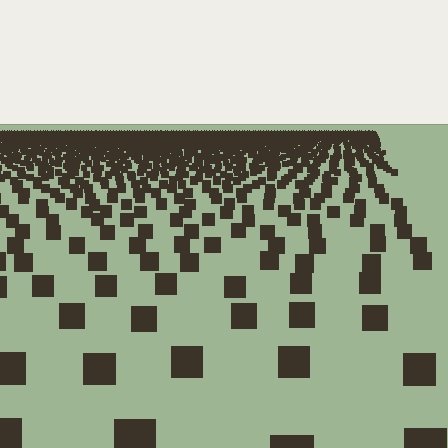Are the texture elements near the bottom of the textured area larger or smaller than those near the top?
Larger. Near the bottom, elements are closer to the viewer and appear at a bigger on-screen size.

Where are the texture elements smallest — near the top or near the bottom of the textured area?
Near the top.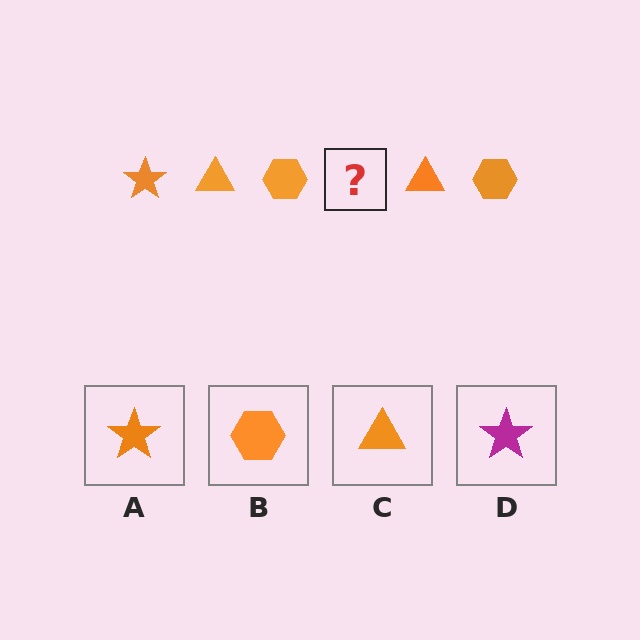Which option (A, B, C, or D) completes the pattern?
A.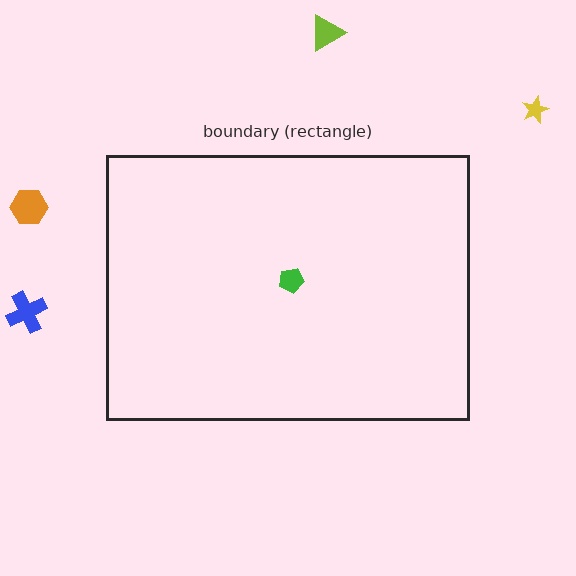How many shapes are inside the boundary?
1 inside, 4 outside.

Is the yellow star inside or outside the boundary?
Outside.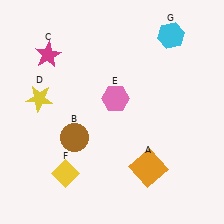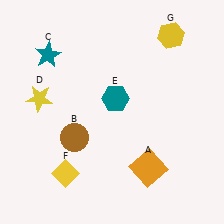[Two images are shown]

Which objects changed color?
C changed from magenta to teal. E changed from pink to teal. G changed from cyan to yellow.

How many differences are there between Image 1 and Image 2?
There are 3 differences between the two images.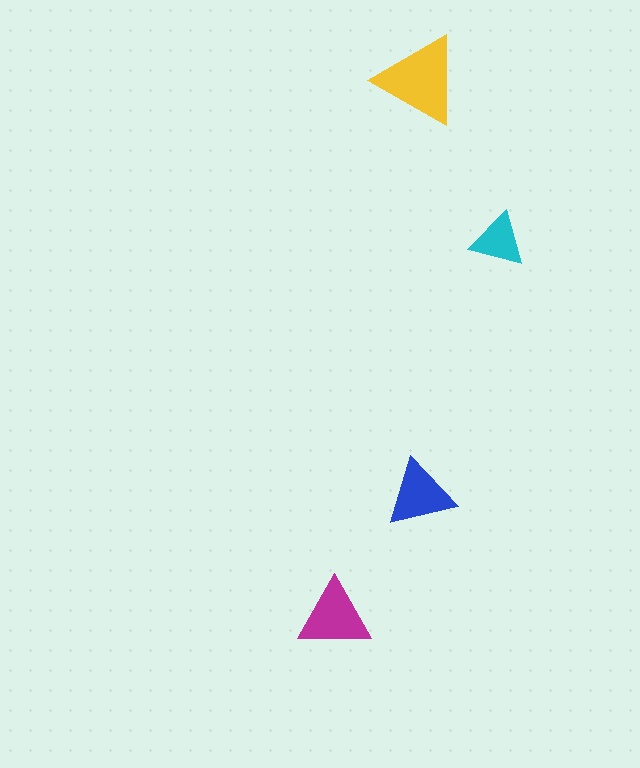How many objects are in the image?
There are 4 objects in the image.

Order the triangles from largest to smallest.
the yellow one, the magenta one, the blue one, the cyan one.